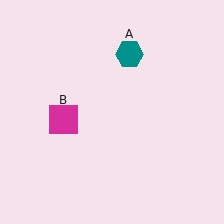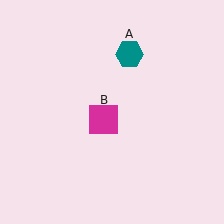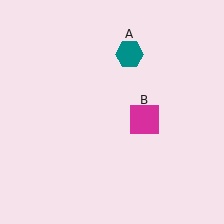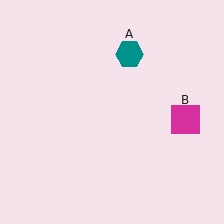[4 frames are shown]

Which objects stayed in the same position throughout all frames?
Teal hexagon (object A) remained stationary.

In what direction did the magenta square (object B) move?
The magenta square (object B) moved right.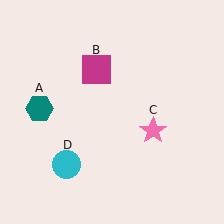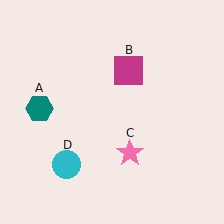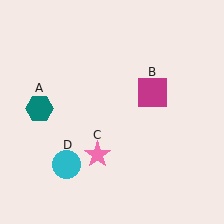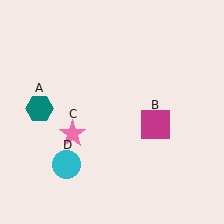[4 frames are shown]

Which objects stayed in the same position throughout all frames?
Teal hexagon (object A) and cyan circle (object D) remained stationary.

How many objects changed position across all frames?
2 objects changed position: magenta square (object B), pink star (object C).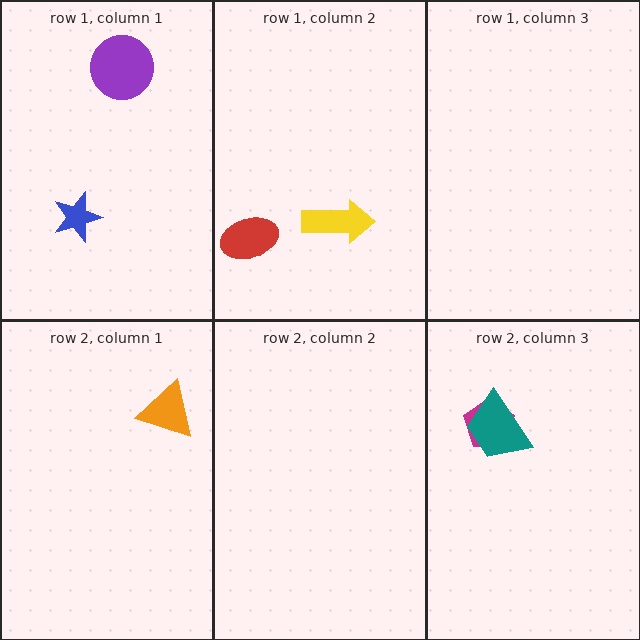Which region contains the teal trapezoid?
The row 2, column 3 region.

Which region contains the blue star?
The row 1, column 1 region.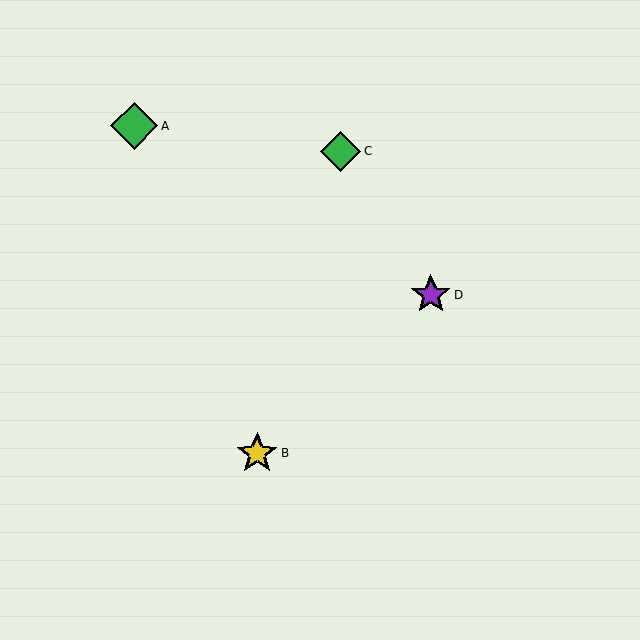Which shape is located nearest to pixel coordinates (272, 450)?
The yellow star (labeled B) at (257, 453) is nearest to that location.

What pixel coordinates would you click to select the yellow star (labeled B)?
Click at (257, 453) to select the yellow star B.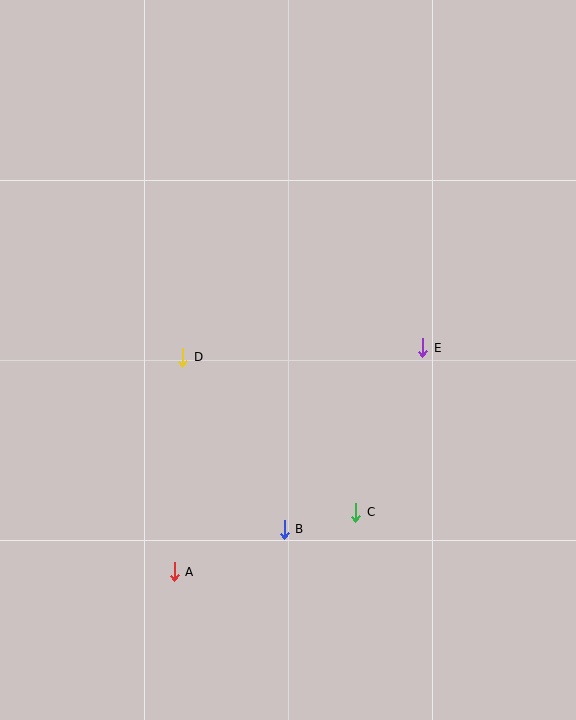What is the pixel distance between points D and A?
The distance between D and A is 215 pixels.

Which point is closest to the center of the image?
Point D at (183, 357) is closest to the center.